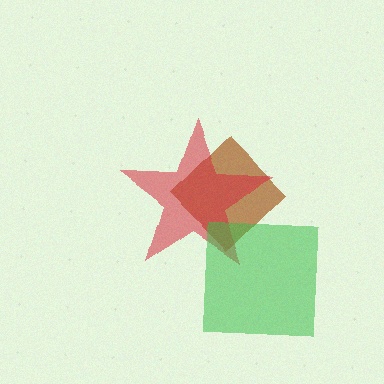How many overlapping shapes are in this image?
There are 3 overlapping shapes in the image.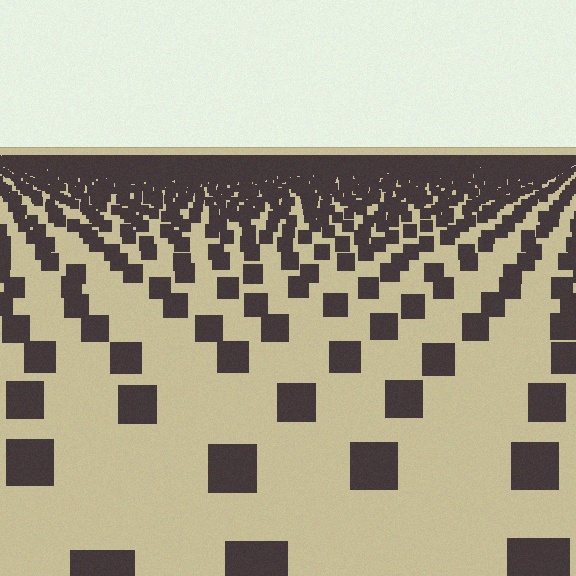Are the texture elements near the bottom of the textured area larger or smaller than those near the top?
Larger. Near the bottom, elements are closer to the viewer and appear at a bigger on-screen size.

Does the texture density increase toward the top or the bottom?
Density increases toward the top.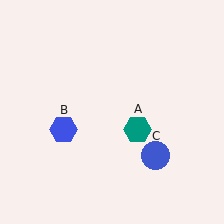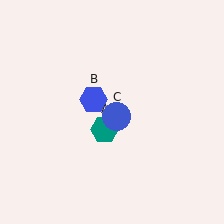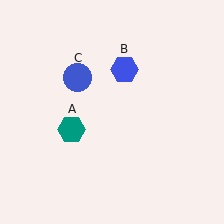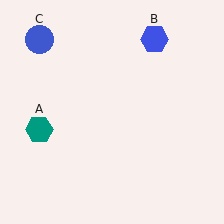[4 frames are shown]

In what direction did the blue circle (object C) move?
The blue circle (object C) moved up and to the left.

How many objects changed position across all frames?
3 objects changed position: teal hexagon (object A), blue hexagon (object B), blue circle (object C).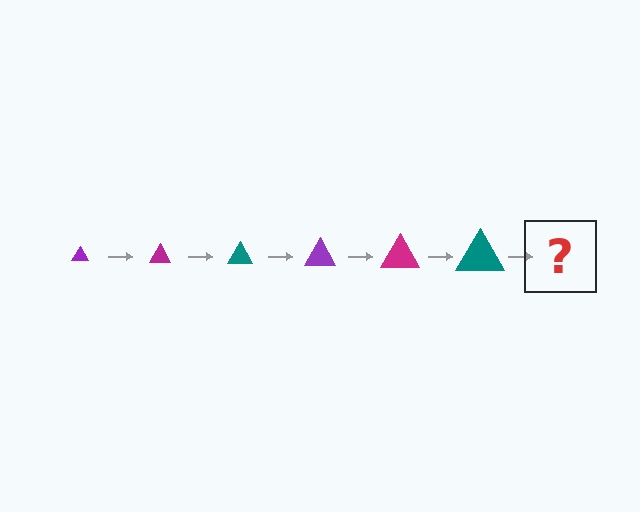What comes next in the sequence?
The next element should be a purple triangle, larger than the previous one.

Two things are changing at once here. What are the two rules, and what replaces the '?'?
The two rules are that the triangle grows larger each step and the color cycles through purple, magenta, and teal. The '?' should be a purple triangle, larger than the previous one.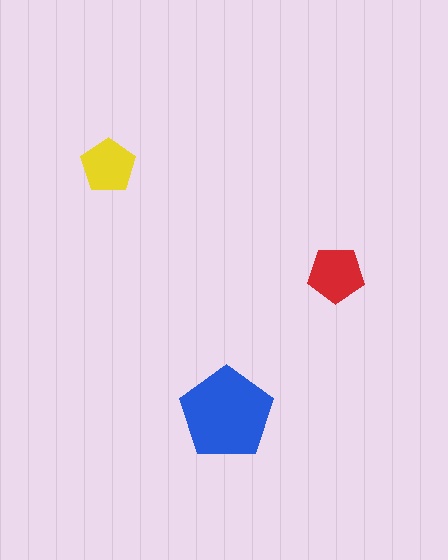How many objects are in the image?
There are 3 objects in the image.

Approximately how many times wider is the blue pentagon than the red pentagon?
About 1.5 times wider.